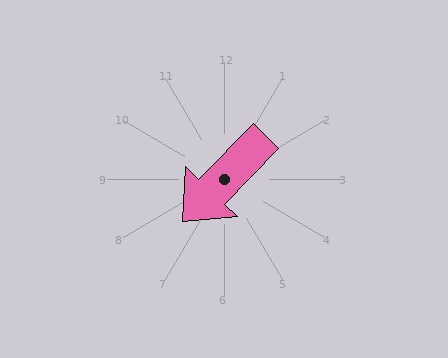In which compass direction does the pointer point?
Southwest.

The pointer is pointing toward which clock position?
Roughly 7 o'clock.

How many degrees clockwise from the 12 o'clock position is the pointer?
Approximately 224 degrees.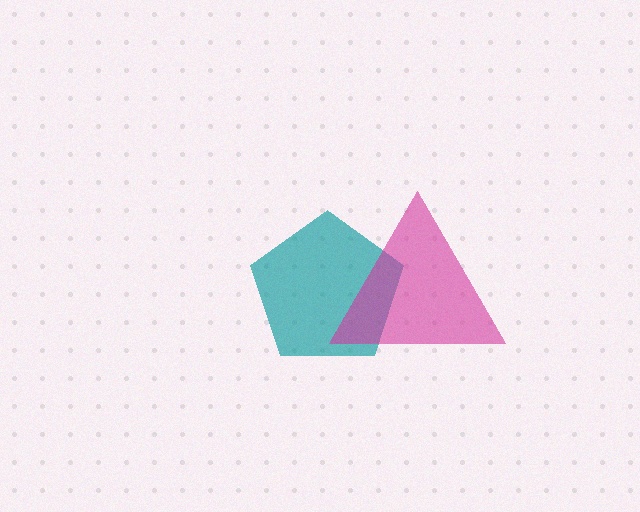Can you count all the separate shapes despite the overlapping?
Yes, there are 2 separate shapes.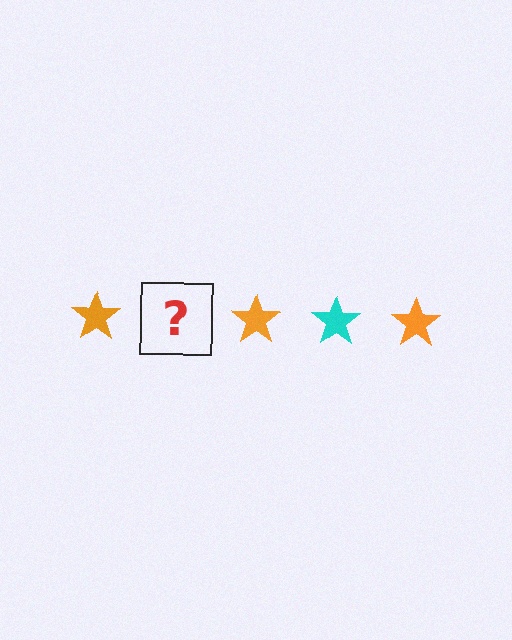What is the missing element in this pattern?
The missing element is a cyan star.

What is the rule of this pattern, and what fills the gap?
The rule is that the pattern cycles through orange, cyan stars. The gap should be filled with a cyan star.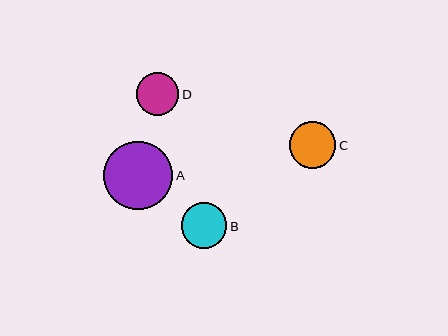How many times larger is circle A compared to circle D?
Circle A is approximately 1.6 times the size of circle D.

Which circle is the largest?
Circle A is the largest with a size of approximately 69 pixels.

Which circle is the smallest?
Circle D is the smallest with a size of approximately 43 pixels.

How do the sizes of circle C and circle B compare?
Circle C and circle B are approximately the same size.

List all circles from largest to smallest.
From largest to smallest: A, C, B, D.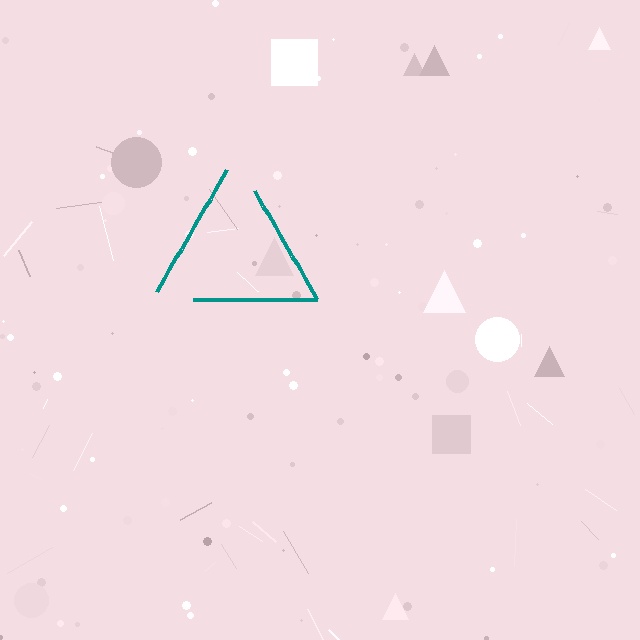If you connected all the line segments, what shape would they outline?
They would outline a triangle.